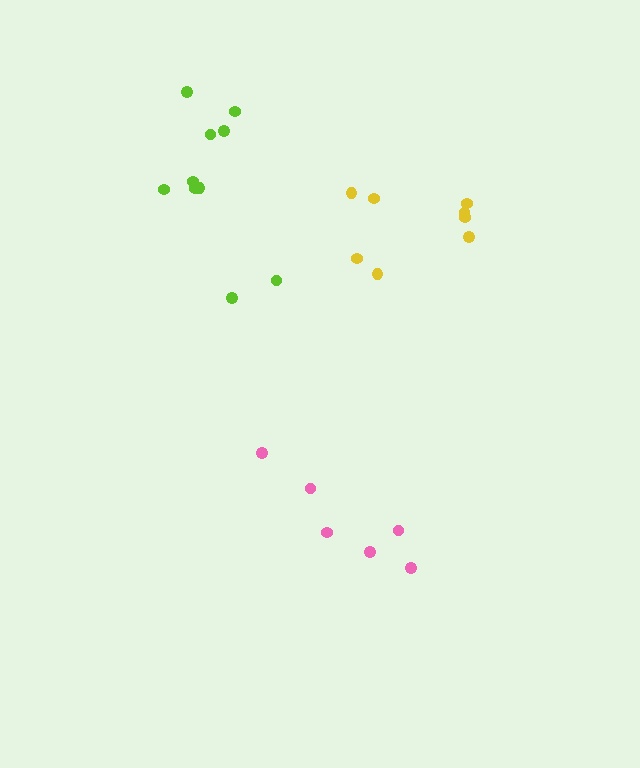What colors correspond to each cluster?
The clusters are colored: yellow, lime, pink.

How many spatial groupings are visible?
There are 3 spatial groupings.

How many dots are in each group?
Group 1: 8 dots, Group 2: 10 dots, Group 3: 6 dots (24 total).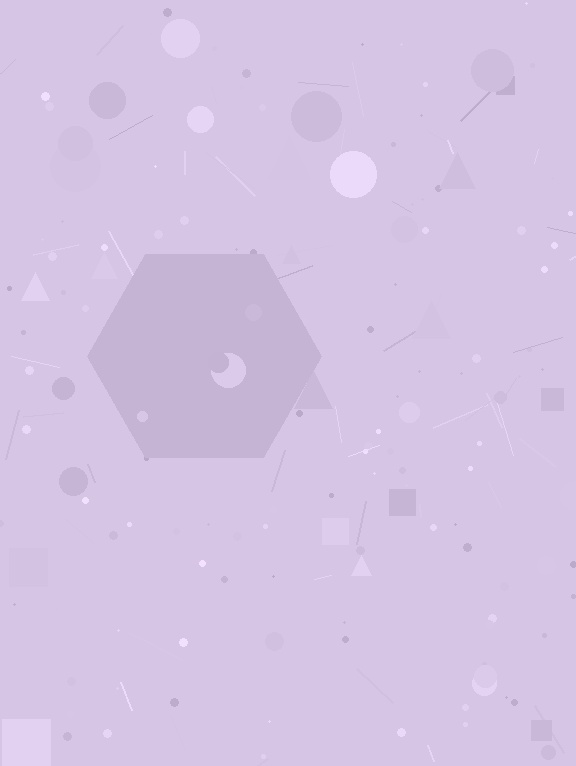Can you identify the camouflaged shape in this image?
The camouflaged shape is a hexagon.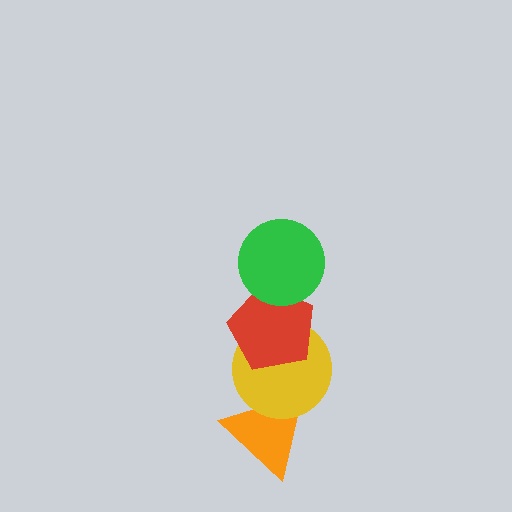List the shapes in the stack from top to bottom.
From top to bottom: the green circle, the red pentagon, the yellow circle, the orange triangle.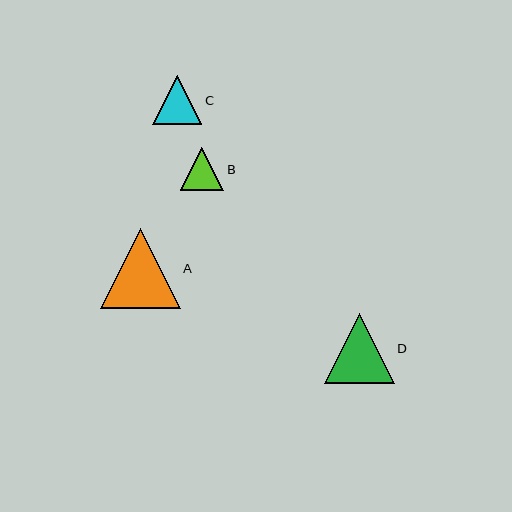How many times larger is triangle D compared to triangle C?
Triangle D is approximately 1.4 times the size of triangle C.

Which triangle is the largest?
Triangle A is the largest with a size of approximately 80 pixels.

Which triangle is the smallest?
Triangle B is the smallest with a size of approximately 44 pixels.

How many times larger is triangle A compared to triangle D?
Triangle A is approximately 1.1 times the size of triangle D.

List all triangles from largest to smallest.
From largest to smallest: A, D, C, B.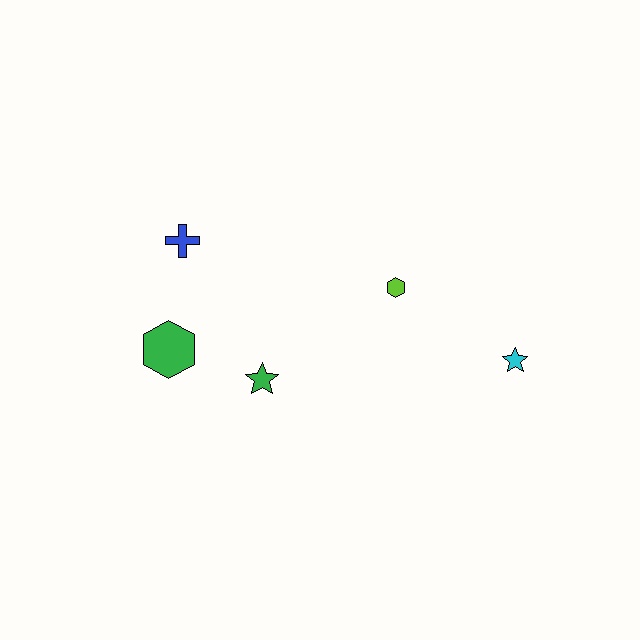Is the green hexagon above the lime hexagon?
No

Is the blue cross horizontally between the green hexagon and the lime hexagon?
Yes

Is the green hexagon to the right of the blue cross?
No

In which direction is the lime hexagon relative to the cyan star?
The lime hexagon is to the left of the cyan star.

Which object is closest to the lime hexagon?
The cyan star is closest to the lime hexagon.